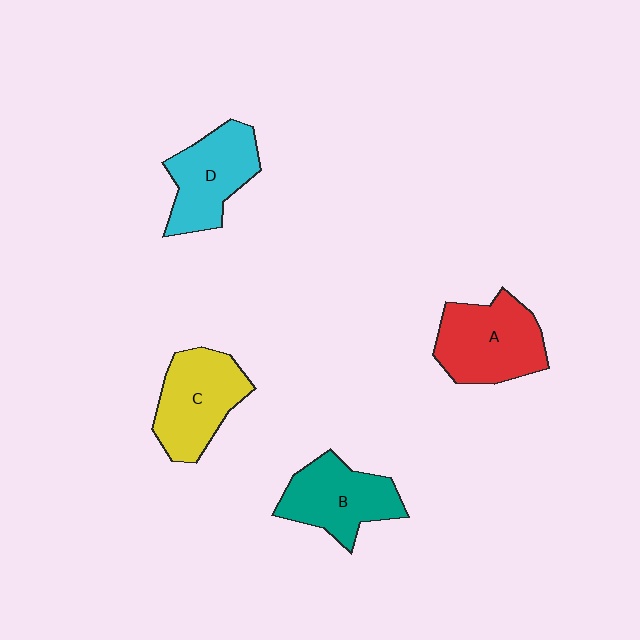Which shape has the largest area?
Shape A (red).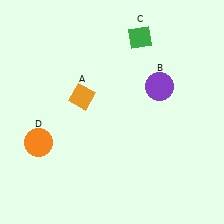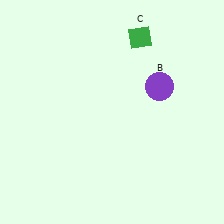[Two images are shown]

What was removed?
The orange diamond (A), the orange circle (D) were removed in Image 2.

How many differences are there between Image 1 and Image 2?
There are 2 differences between the two images.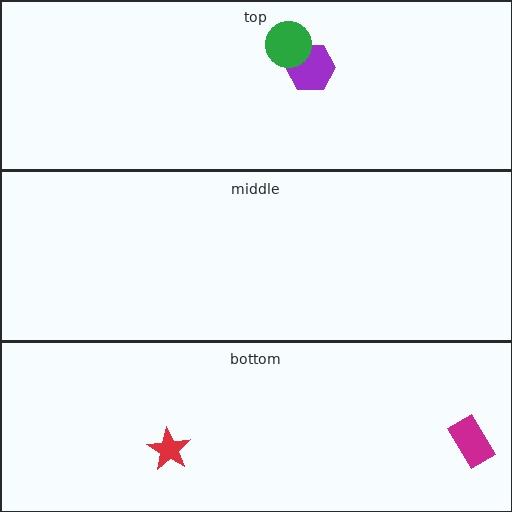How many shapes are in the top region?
2.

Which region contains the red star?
The bottom region.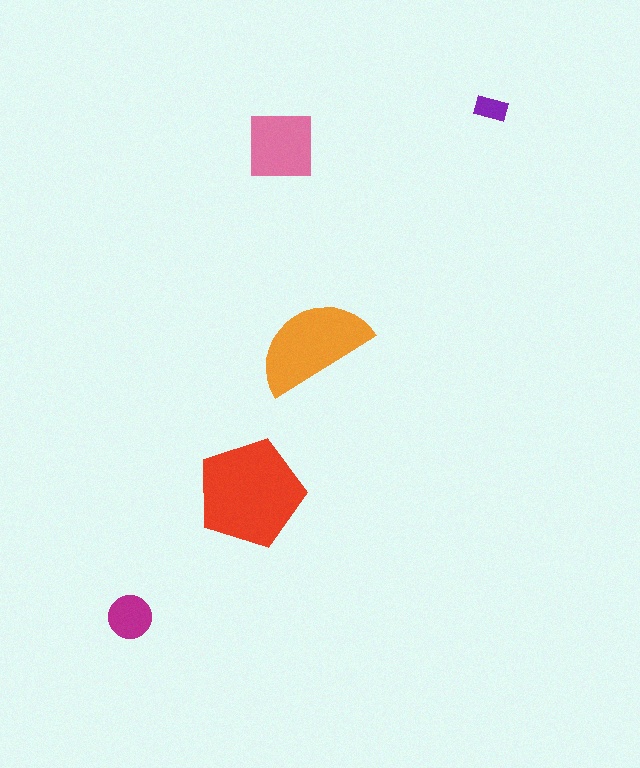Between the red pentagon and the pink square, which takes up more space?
The red pentagon.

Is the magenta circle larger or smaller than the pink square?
Smaller.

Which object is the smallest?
The purple rectangle.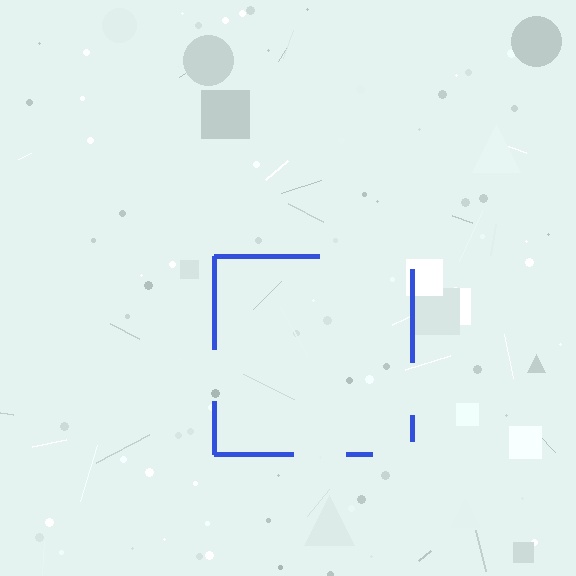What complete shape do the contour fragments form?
The contour fragments form a square.